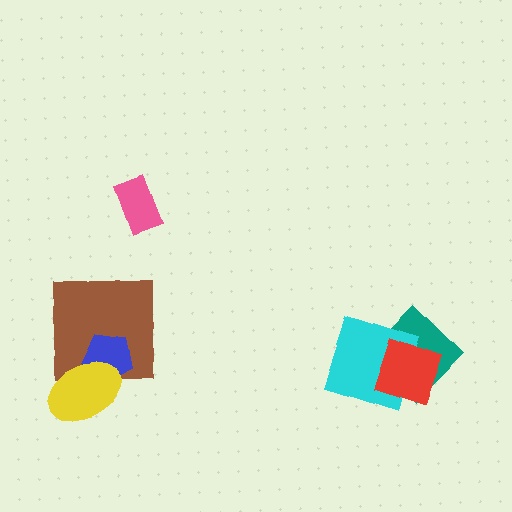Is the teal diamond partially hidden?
Yes, it is partially covered by another shape.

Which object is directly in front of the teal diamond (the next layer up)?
The cyan square is directly in front of the teal diamond.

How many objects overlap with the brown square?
2 objects overlap with the brown square.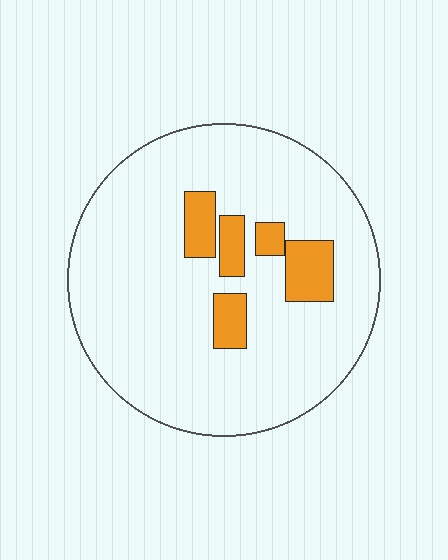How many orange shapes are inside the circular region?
5.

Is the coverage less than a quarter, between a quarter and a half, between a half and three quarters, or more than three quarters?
Less than a quarter.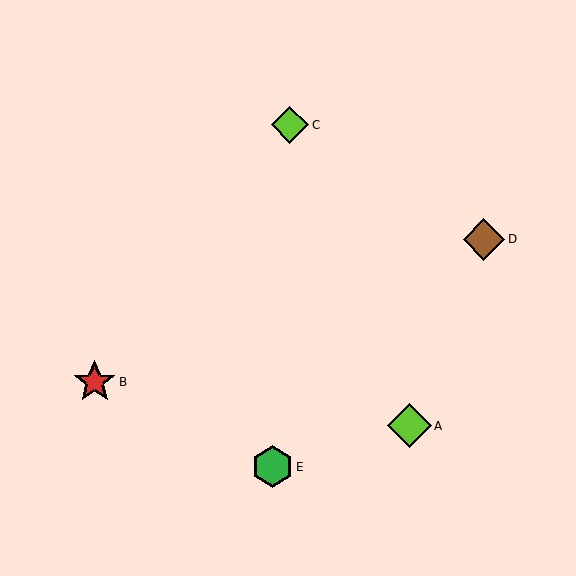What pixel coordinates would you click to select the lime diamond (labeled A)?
Click at (409, 426) to select the lime diamond A.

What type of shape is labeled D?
Shape D is a brown diamond.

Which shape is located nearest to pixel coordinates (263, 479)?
The green hexagon (labeled E) at (272, 467) is nearest to that location.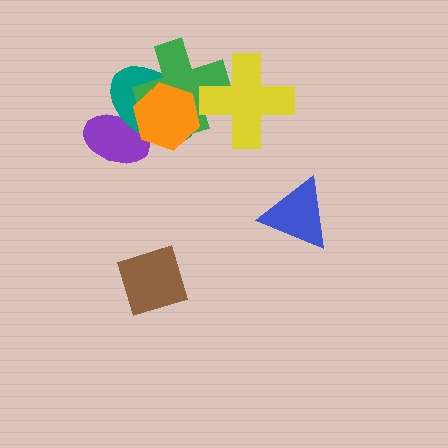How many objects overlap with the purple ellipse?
2 objects overlap with the purple ellipse.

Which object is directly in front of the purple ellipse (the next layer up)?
The teal ellipse is directly in front of the purple ellipse.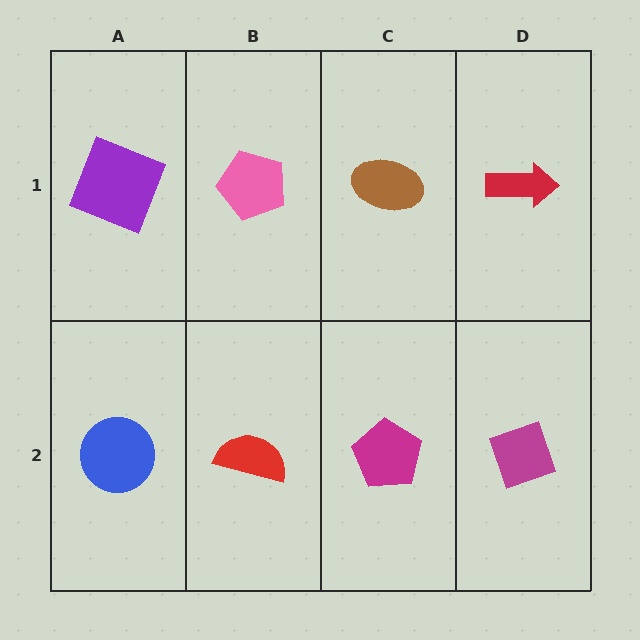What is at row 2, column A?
A blue circle.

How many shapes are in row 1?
4 shapes.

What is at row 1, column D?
A red arrow.